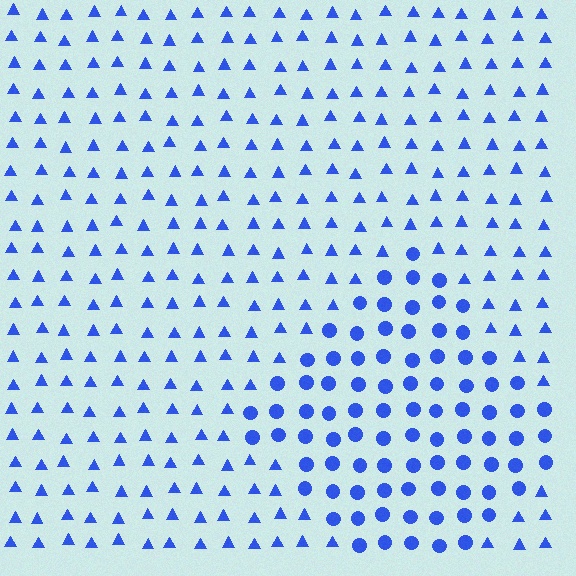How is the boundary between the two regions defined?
The boundary is defined by a change in element shape: circles inside vs. triangles outside. All elements share the same color and spacing.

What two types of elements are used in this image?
The image uses circles inside the diamond region and triangles outside it.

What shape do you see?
I see a diamond.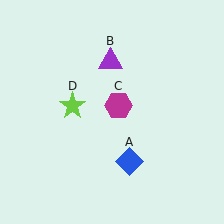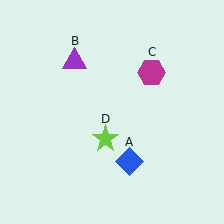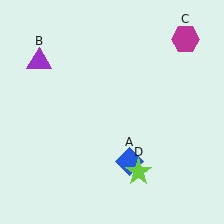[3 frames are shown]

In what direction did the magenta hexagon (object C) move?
The magenta hexagon (object C) moved up and to the right.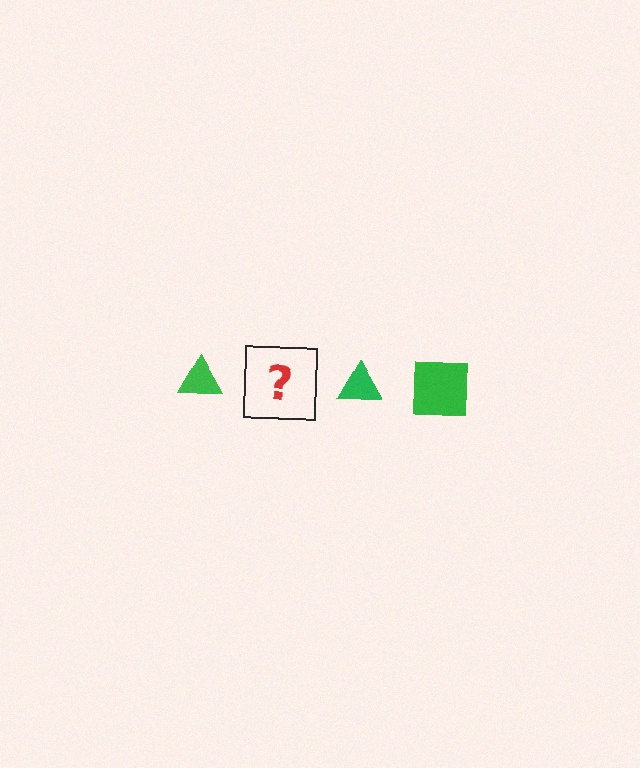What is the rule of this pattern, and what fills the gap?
The rule is that the pattern cycles through triangle, square shapes in green. The gap should be filled with a green square.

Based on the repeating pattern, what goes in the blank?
The blank should be a green square.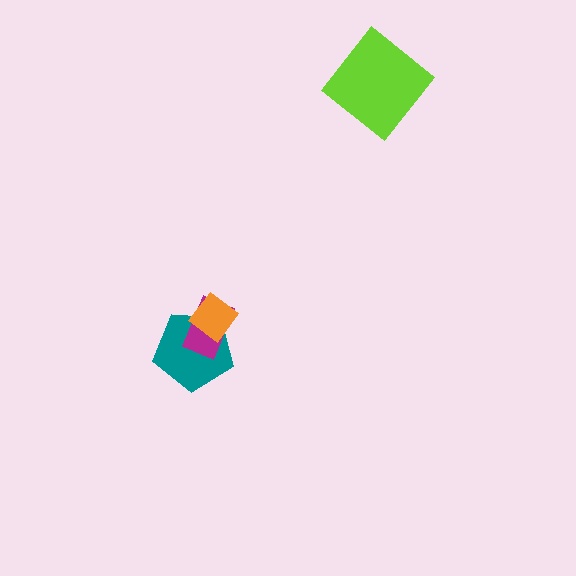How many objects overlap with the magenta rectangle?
2 objects overlap with the magenta rectangle.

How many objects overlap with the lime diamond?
0 objects overlap with the lime diamond.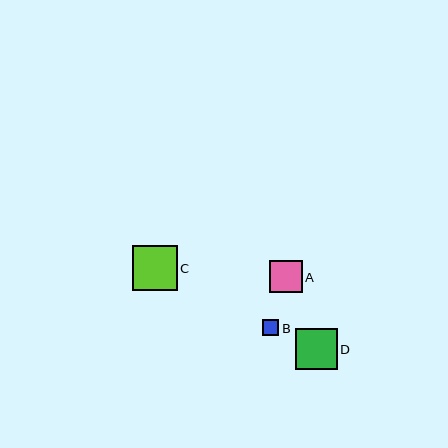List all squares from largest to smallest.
From largest to smallest: C, D, A, B.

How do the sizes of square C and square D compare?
Square C and square D are approximately the same size.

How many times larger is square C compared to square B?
Square C is approximately 2.7 times the size of square B.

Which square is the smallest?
Square B is the smallest with a size of approximately 16 pixels.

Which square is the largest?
Square C is the largest with a size of approximately 45 pixels.